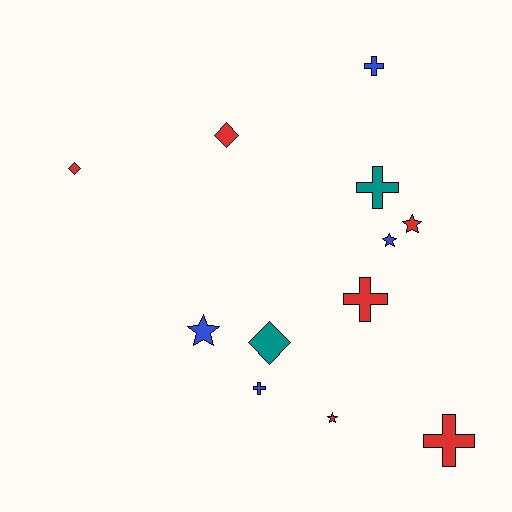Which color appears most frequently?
Red, with 6 objects.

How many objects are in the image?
There are 12 objects.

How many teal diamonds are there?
There is 1 teal diamond.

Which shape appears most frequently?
Cross, with 5 objects.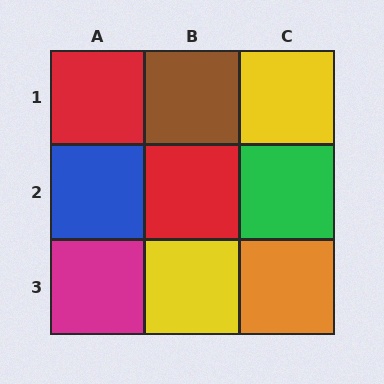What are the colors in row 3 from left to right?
Magenta, yellow, orange.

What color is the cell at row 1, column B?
Brown.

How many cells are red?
2 cells are red.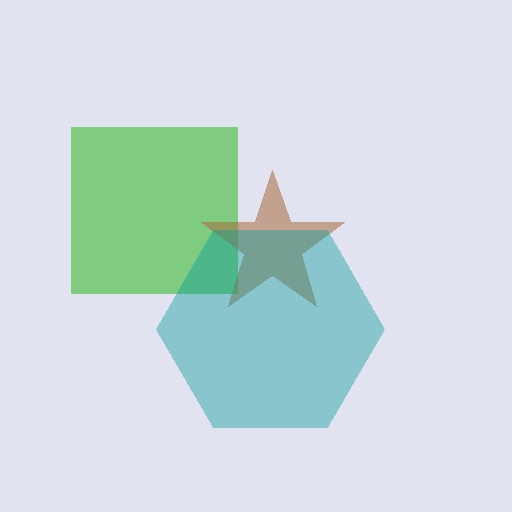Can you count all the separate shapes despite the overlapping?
Yes, there are 3 separate shapes.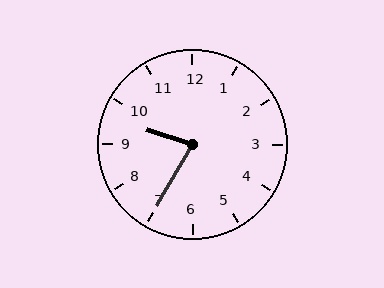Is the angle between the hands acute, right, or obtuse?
It is acute.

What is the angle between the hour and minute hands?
Approximately 78 degrees.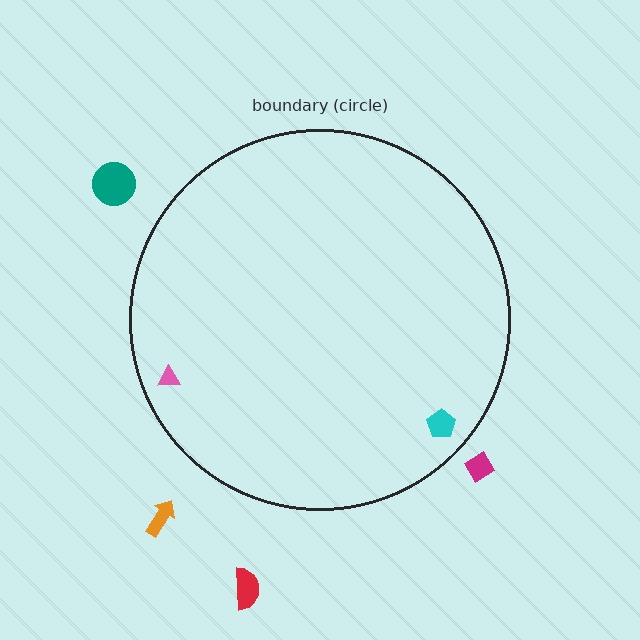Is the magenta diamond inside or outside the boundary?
Outside.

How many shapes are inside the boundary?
2 inside, 4 outside.